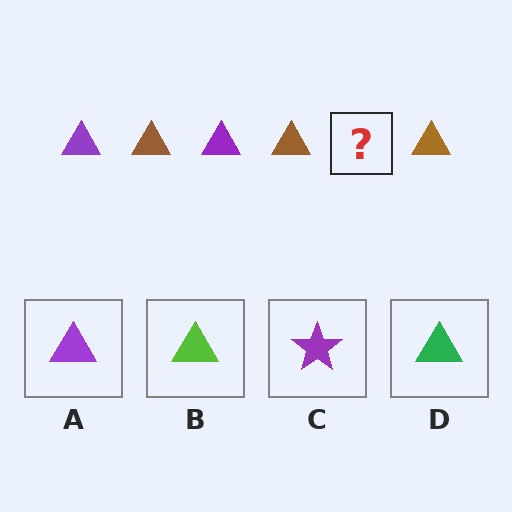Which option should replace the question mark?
Option A.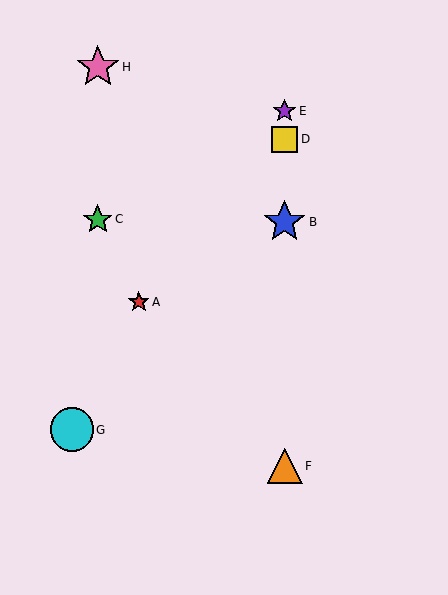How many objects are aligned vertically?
4 objects (B, D, E, F) are aligned vertically.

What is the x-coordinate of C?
Object C is at x≈98.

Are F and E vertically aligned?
Yes, both are at x≈285.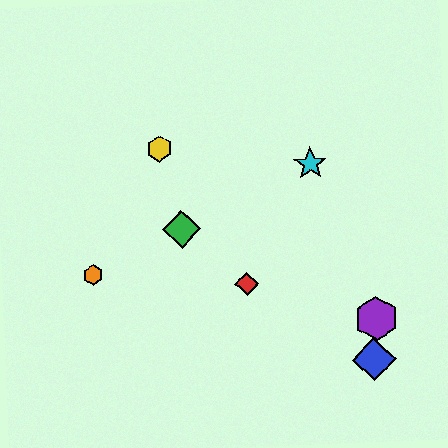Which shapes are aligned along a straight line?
The green diamond, the orange hexagon, the cyan star are aligned along a straight line.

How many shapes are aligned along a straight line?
3 shapes (the green diamond, the orange hexagon, the cyan star) are aligned along a straight line.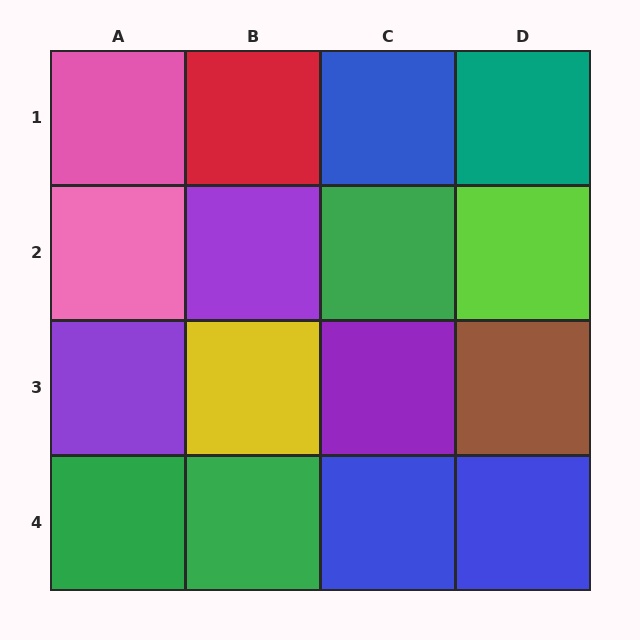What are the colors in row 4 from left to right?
Green, green, blue, blue.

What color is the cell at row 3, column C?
Purple.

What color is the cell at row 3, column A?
Purple.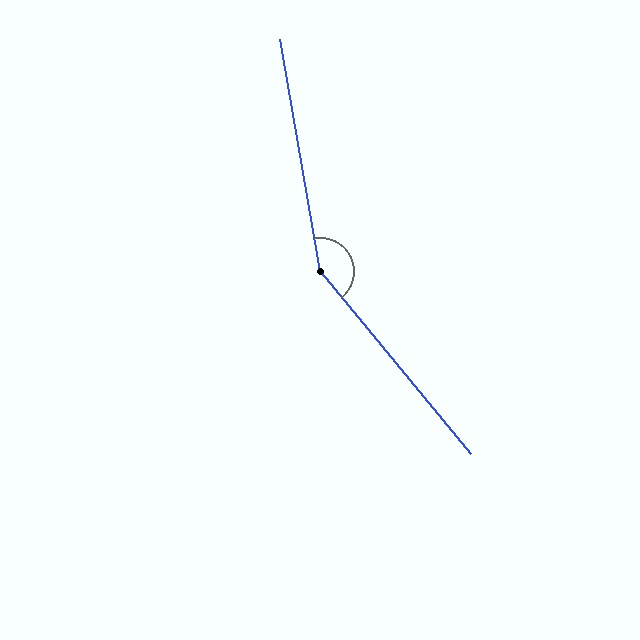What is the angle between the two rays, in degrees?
Approximately 150 degrees.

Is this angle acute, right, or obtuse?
It is obtuse.